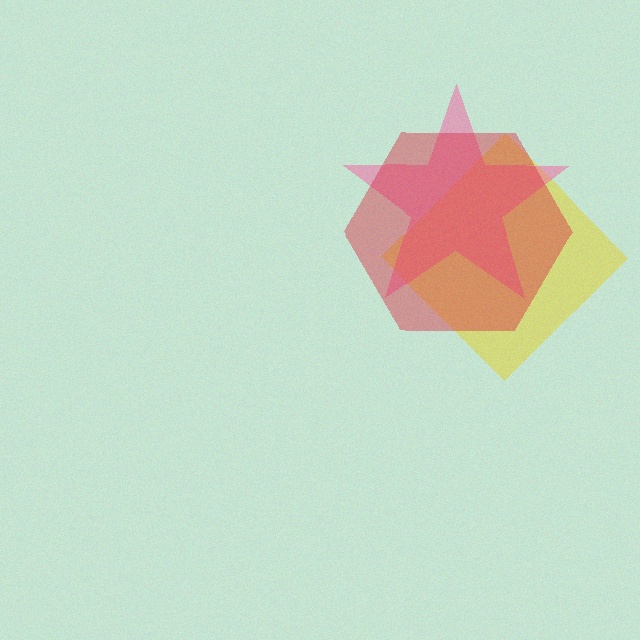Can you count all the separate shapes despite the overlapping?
Yes, there are 3 separate shapes.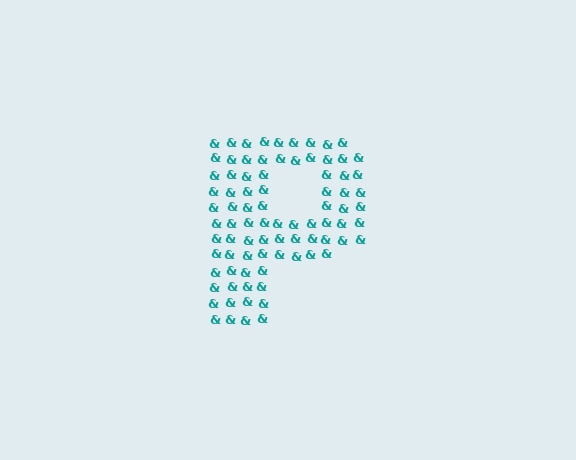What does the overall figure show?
The overall figure shows the letter P.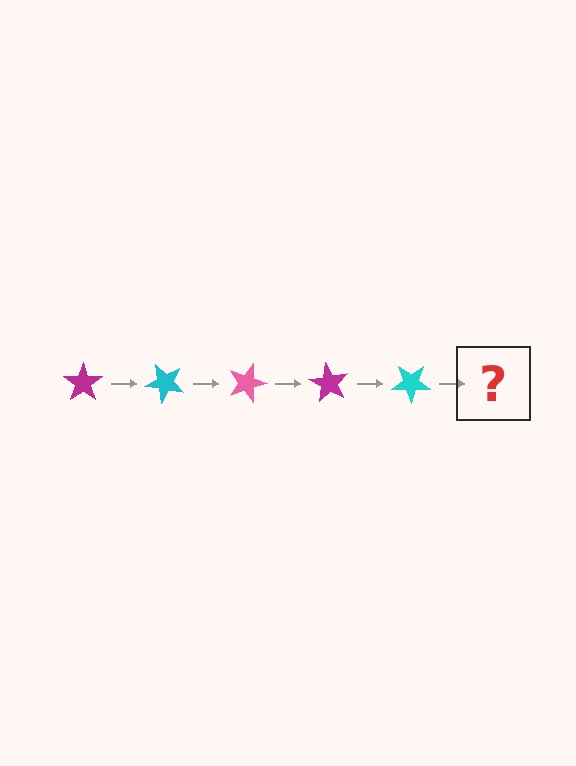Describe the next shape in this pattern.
It should be a pink star, rotated 225 degrees from the start.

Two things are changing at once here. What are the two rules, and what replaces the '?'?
The two rules are that it rotates 45 degrees each step and the color cycles through magenta, cyan, and pink. The '?' should be a pink star, rotated 225 degrees from the start.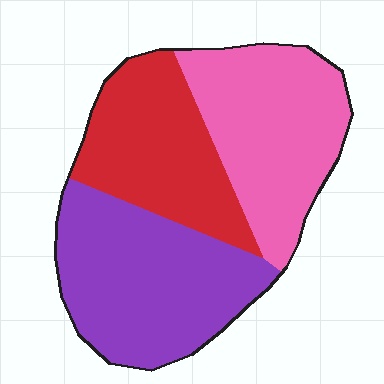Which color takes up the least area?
Red, at roughly 30%.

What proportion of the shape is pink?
Pink takes up between a quarter and a half of the shape.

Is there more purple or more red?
Purple.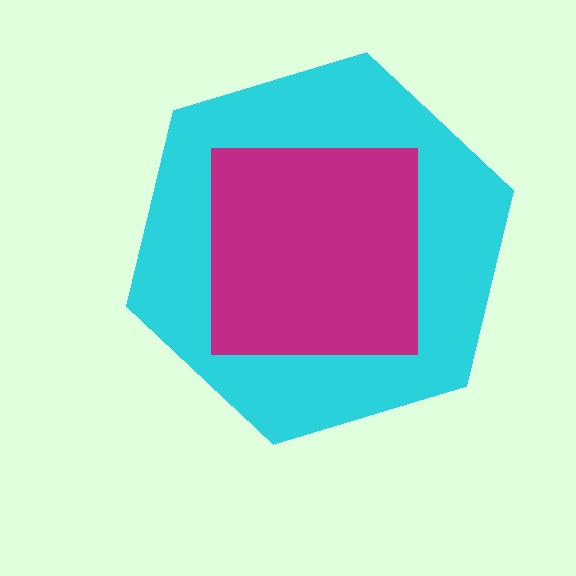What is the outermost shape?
The cyan hexagon.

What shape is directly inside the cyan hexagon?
The magenta square.